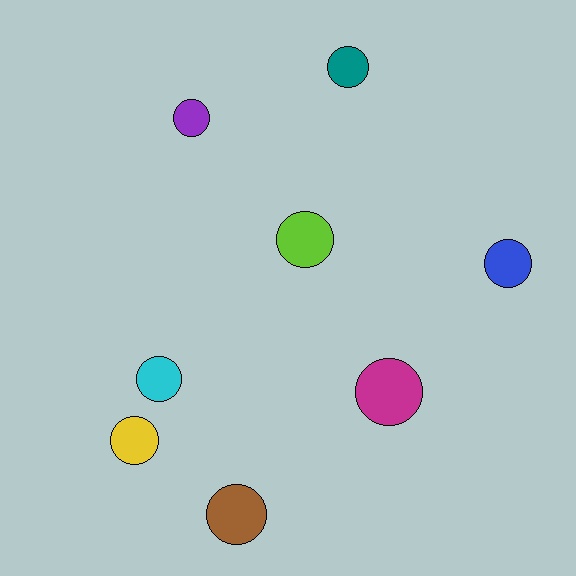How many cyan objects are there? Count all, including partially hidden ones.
There is 1 cyan object.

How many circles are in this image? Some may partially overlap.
There are 8 circles.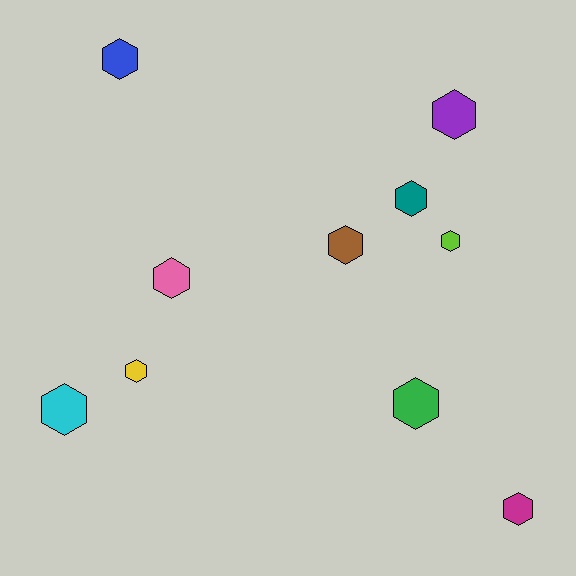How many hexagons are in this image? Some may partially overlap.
There are 10 hexagons.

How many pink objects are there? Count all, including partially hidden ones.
There is 1 pink object.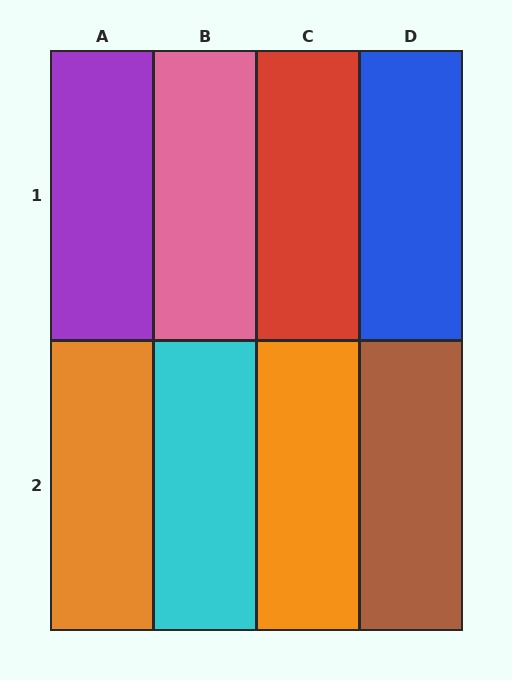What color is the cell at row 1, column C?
Red.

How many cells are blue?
1 cell is blue.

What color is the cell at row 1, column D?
Blue.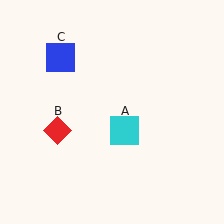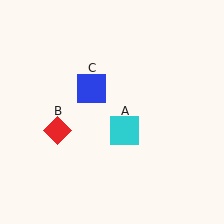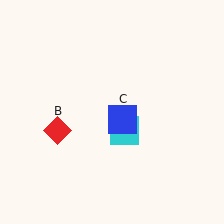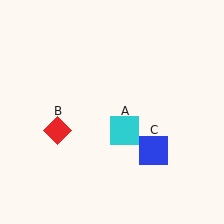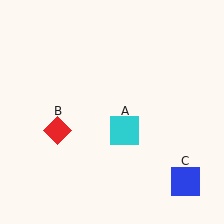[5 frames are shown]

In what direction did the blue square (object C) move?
The blue square (object C) moved down and to the right.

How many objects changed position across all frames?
1 object changed position: blue square (object C).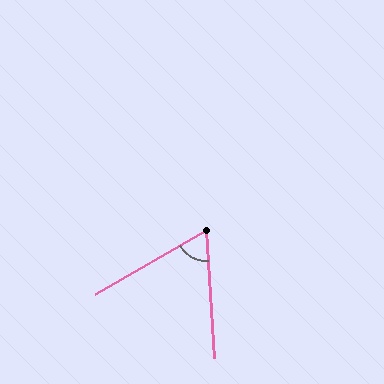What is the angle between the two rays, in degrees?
Approximately 64 degrees.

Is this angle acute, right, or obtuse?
It is acute.